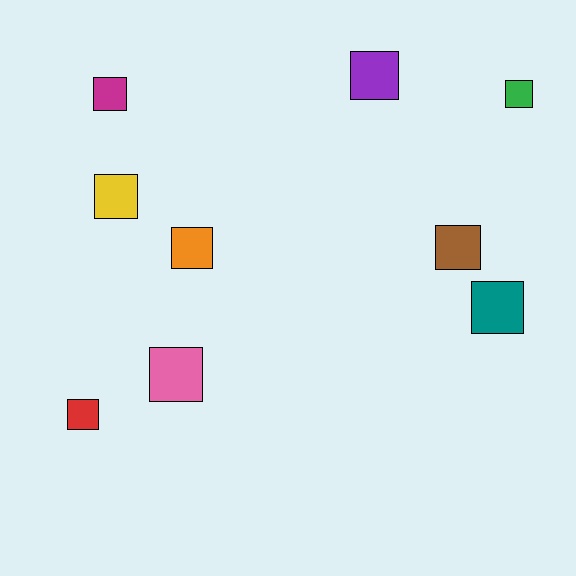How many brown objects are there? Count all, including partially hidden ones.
There is 1 brown object.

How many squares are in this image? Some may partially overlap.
There are 9 squares.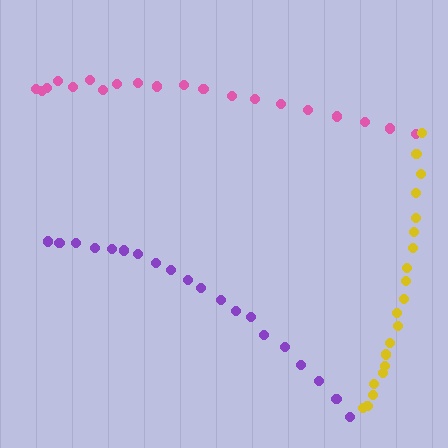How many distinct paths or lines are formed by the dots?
There are 3 distinct paths.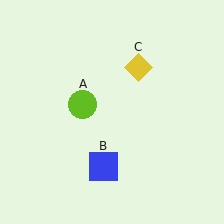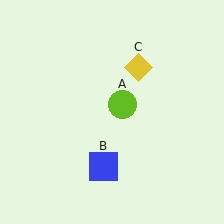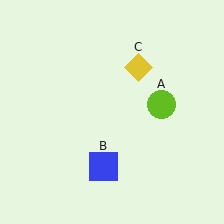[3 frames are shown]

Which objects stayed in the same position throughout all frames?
Blue square (object B) and yellow diamond (object C) remained stationary.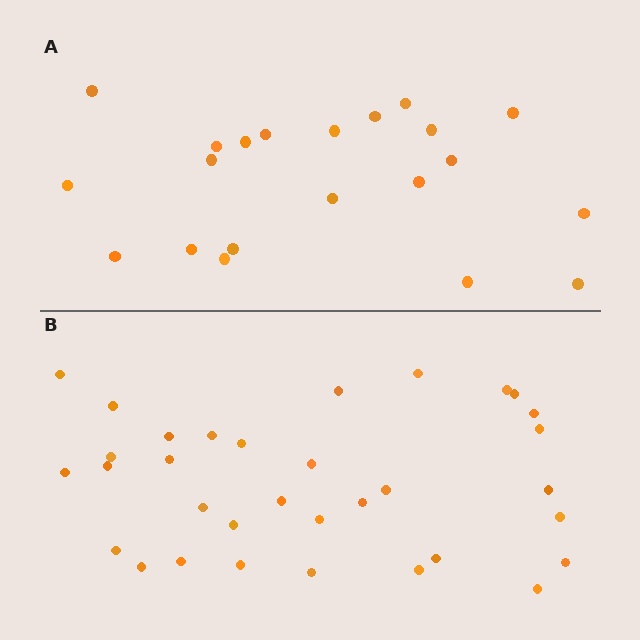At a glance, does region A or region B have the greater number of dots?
Region B (the bottom region) has more dots.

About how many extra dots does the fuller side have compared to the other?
Region B has roughly 12 or so more dots than region A.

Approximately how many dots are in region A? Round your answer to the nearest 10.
About 20 dots. (The exact count is 21, which rounds to 20.)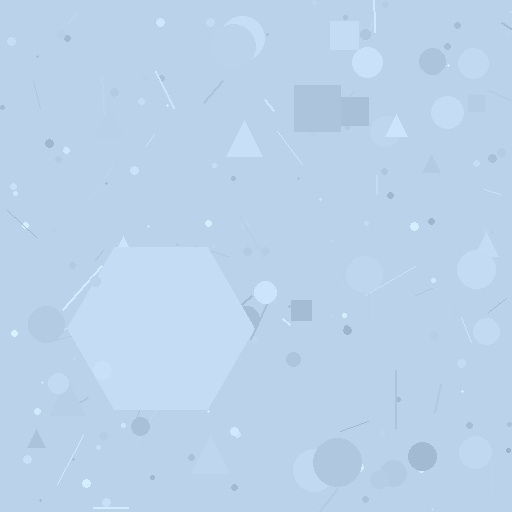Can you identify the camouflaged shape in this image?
The camouflaged shape is a hexagon.